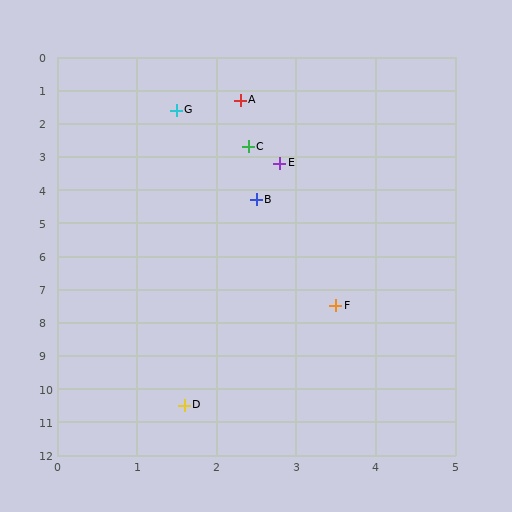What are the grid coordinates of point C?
Point C is at approximately (2.4, 2.7).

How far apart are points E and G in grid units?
Points E and G are about 2.1 grid units apart.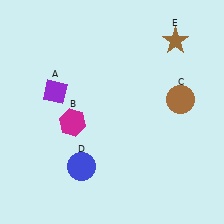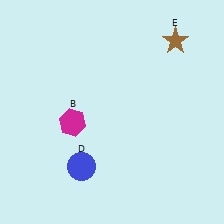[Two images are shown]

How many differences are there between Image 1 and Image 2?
There are 2 differences between the two images.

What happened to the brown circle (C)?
The brown circle (C) was removed in Image 2. It was in the top-right area of Image 1.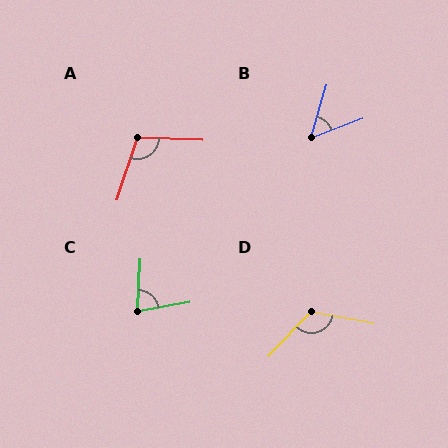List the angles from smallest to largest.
B (52°), C (77°), A (106°), D (123°).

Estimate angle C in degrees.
Approximately 77 degrees.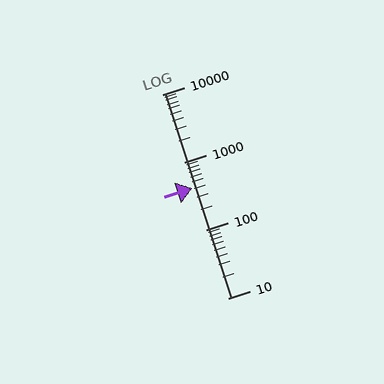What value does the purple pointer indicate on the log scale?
The pointer indicates approximately 420.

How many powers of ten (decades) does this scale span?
The scale spans 3 decades, from 10 to 10000.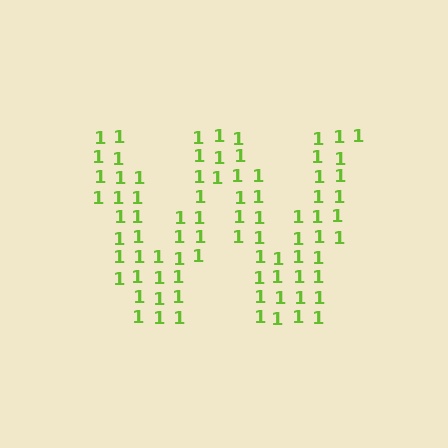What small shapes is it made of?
It is made of small digit 1's.